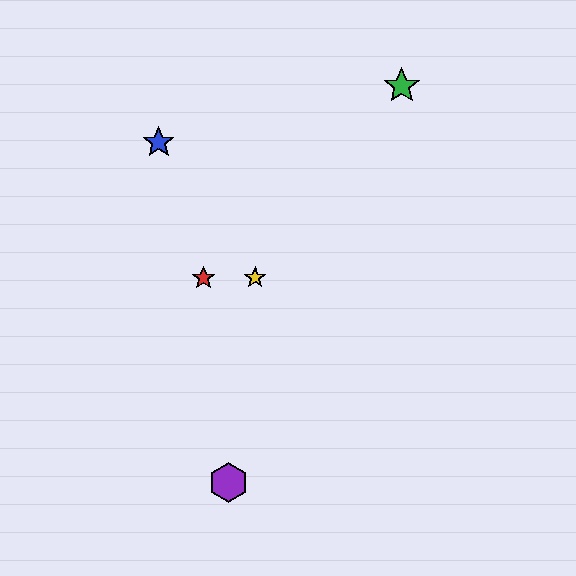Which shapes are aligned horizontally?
The red star, the yellow star are aligned horizontally.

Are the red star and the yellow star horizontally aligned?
Yes, both are at y≈278.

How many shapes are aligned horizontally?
2 shapes (the red star, the yellow star) are aligned horizontally.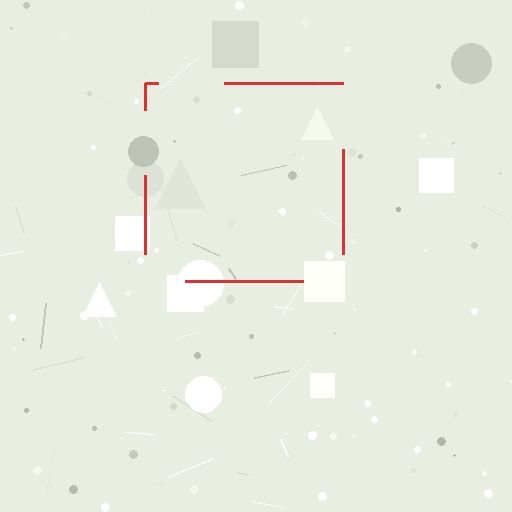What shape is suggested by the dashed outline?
The dashed outline suggests a square.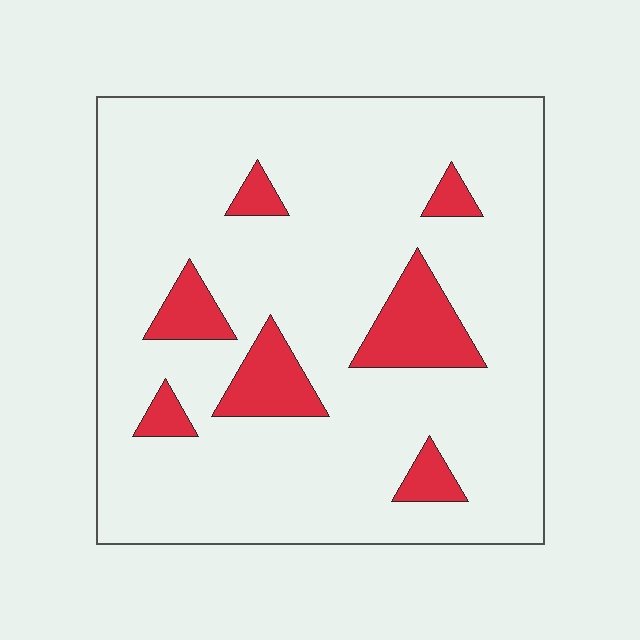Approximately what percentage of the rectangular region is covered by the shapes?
Approximately 15%.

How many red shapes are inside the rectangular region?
7.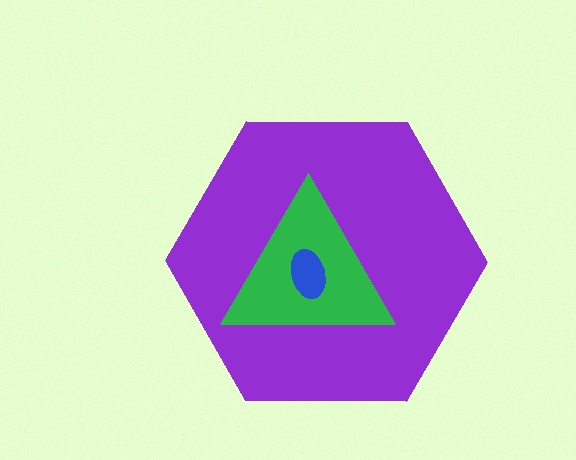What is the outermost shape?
The purple hexagon.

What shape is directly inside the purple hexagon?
The green triangle.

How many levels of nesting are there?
3.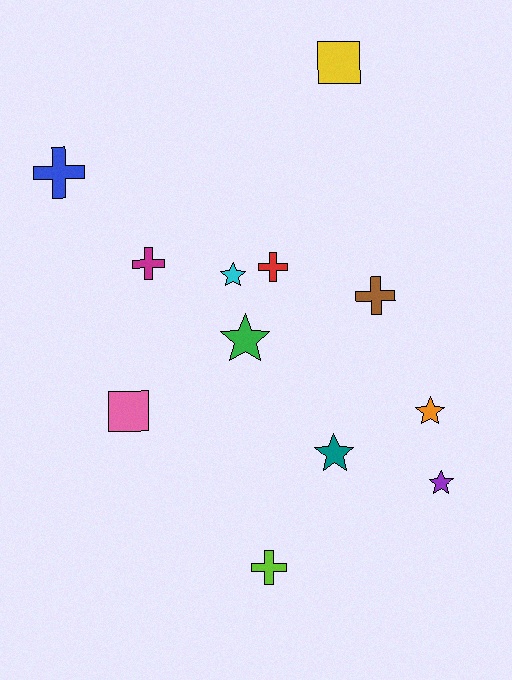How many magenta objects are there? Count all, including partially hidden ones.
There is 1 magenta object.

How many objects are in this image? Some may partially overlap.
There are 12 objects.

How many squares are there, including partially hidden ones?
There are 2 squares.